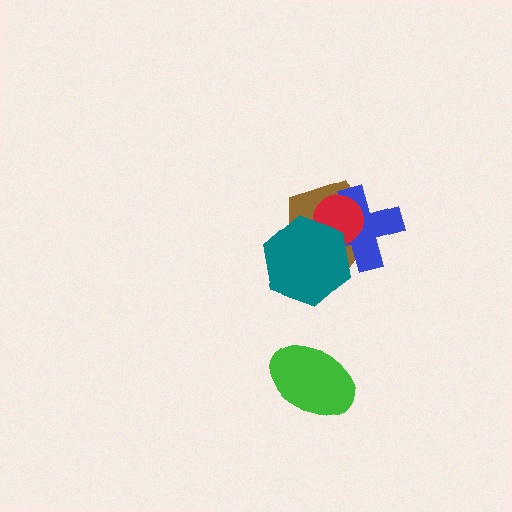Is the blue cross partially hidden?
Yes, it is partially covered by another shape.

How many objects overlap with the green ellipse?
0 objects overlap with the green ellipse.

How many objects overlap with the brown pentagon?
3 objects overlap with the brown pentagon.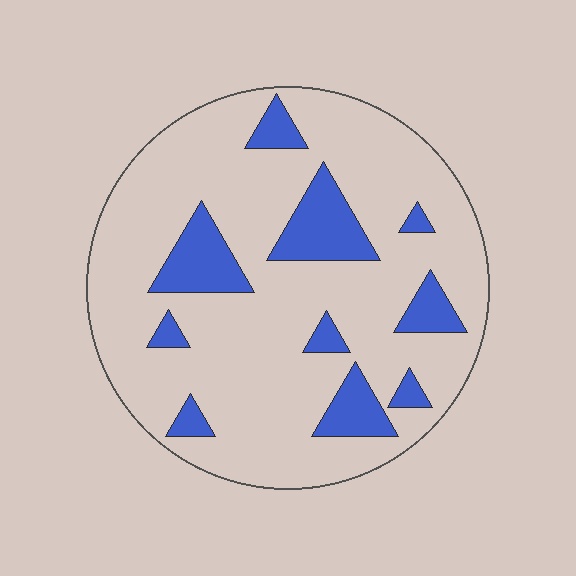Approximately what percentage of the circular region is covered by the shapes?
Approximately 20%.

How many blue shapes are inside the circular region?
10.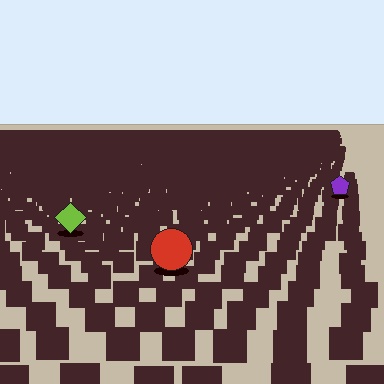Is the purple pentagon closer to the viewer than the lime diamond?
No. The lime diamond is closer — you can tell from the texture gradient: the ground texture is coarser near it.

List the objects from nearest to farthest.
From nearest to farthest: the red circle, the lime diamond, the purple pentagon.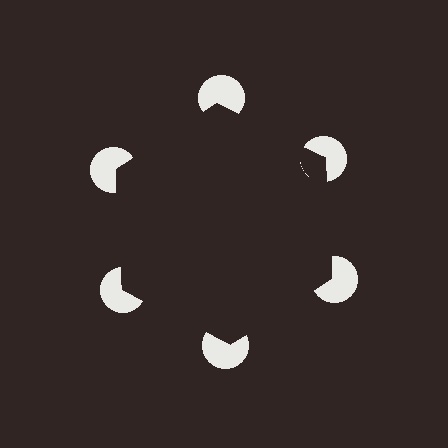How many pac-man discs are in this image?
There are 6 — one at each vertex of the illusory hexagon.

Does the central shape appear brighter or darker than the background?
It typically appears slightly darker than the background, even though no actual brightness change is drawn.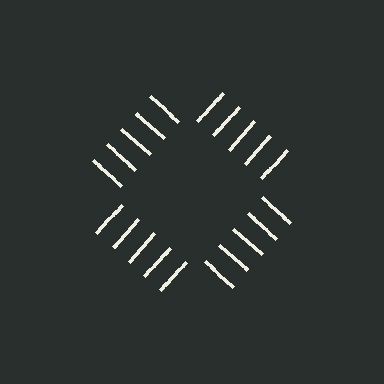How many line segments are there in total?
20 — 5 along each of the 4 edges.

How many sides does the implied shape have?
4 sides — the line-ends trace a square.